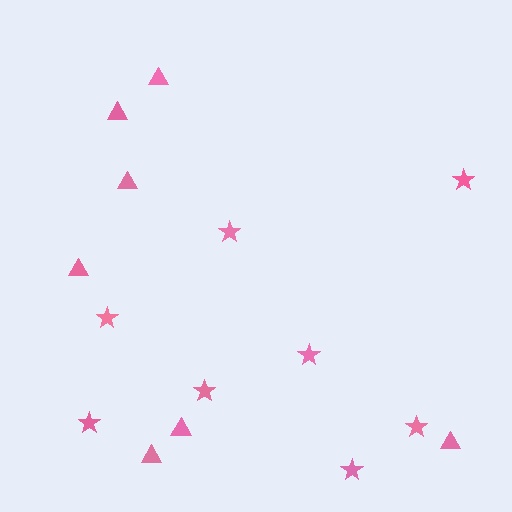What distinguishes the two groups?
There are 2 groups: one group of stars (8) and one group of triangles (7).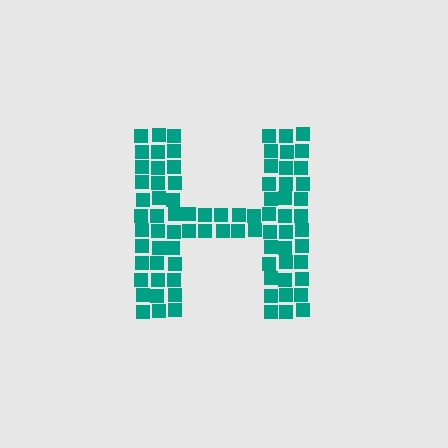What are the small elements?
The small elements are squares.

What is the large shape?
The large shape is the letter H.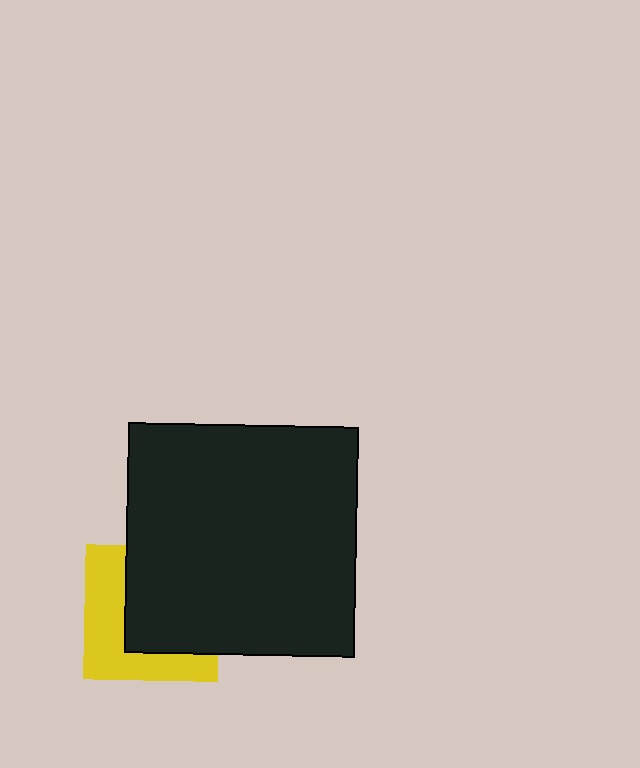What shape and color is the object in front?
The object in front is a black square.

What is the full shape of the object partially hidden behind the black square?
The partially hidden object is a yellow square.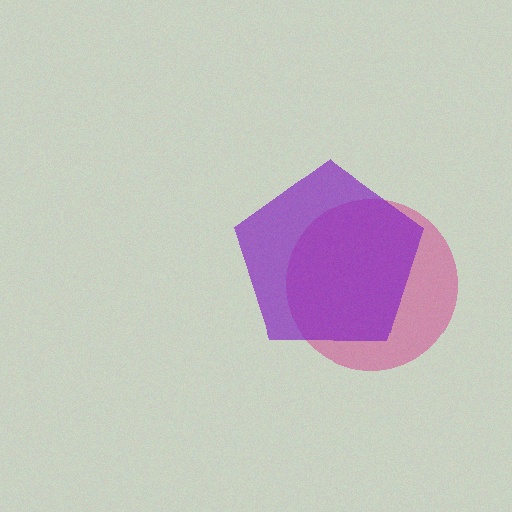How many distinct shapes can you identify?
There are 2 distinct shapes: a magenta circle, a purple pentagon.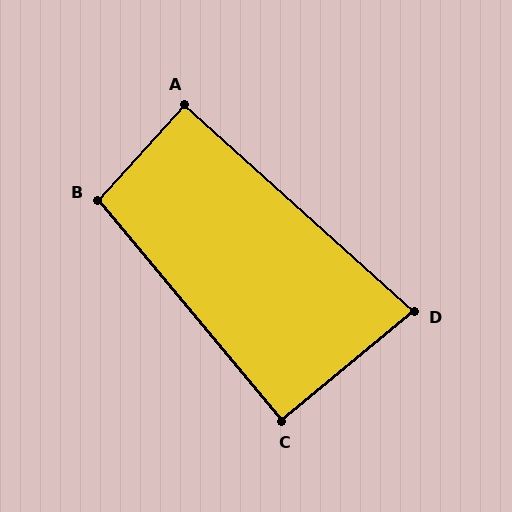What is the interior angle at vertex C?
Approximately 90 degrees (approximately right).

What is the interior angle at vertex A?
Approximately 90 degrees (approximately right).